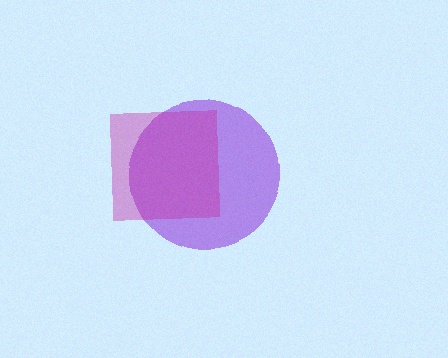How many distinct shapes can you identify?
There are 2 distinct shapes: a purple circle, a magenta square.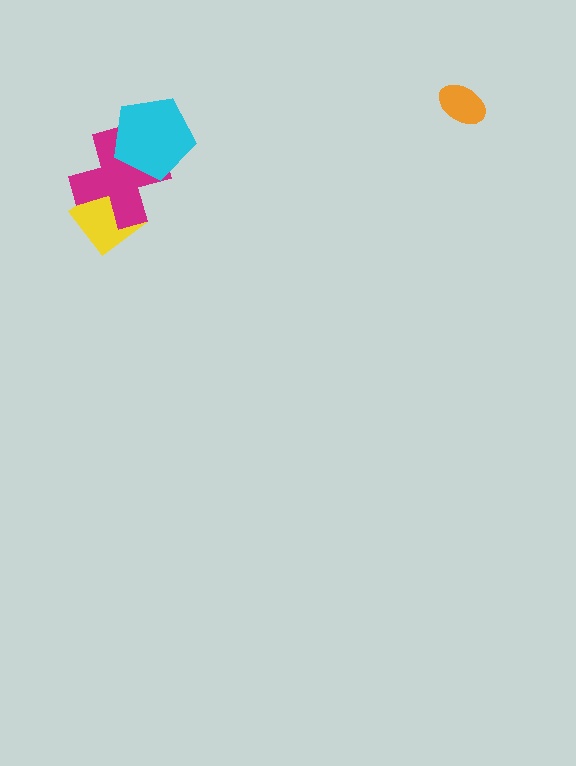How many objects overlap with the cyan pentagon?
1 object overlaps with the cyan pentagon.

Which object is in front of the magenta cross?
The cyan pentagon is in front of the magenta cross.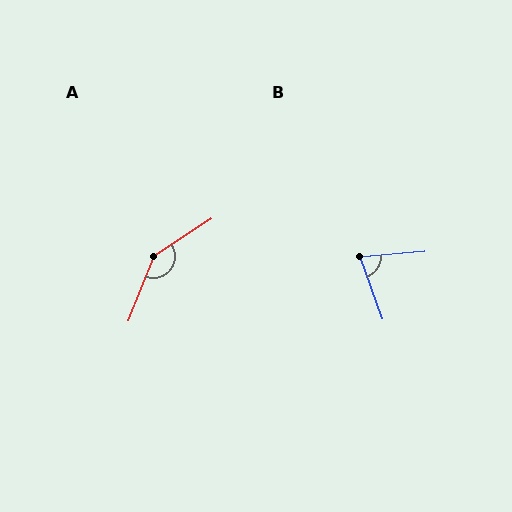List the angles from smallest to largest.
B (75°), A (145°).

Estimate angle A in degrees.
Approximately 145 degrees.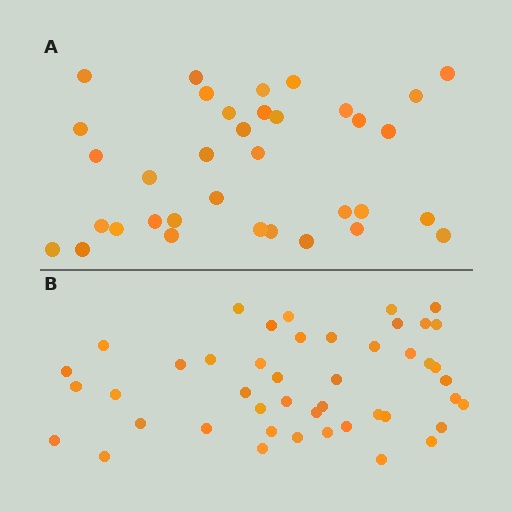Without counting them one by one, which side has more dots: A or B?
Region B (the bottom region) has more dots.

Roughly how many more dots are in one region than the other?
Region B has roughly 10 or so more dots than region A.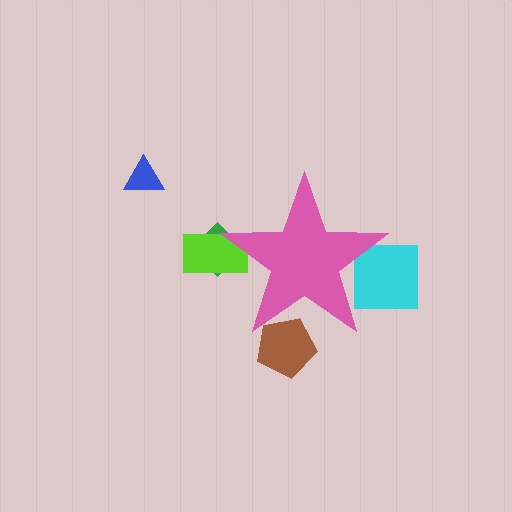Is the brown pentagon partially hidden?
Yes, the brown pentagon is partially hidden behind the pink star.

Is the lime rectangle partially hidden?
Yes, the lime rectangle is partially hidden behind the pink star.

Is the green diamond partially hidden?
Yes, the green diamond is partially hidden behind the pink star.